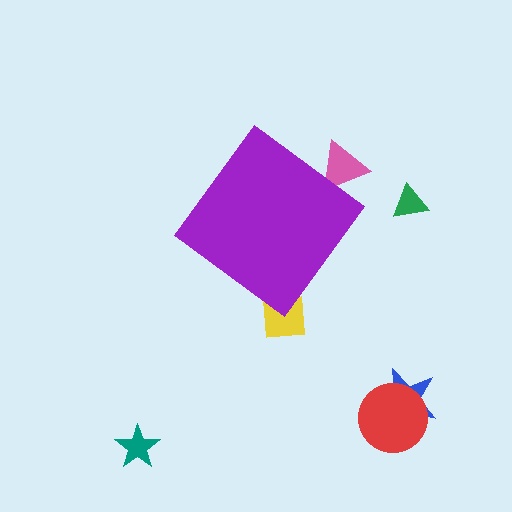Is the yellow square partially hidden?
Yes, the yellow square is partially hidden behind the purple diamond.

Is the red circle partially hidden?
No, the red circle is fully visible.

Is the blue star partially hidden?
No, the blue star is fully visible.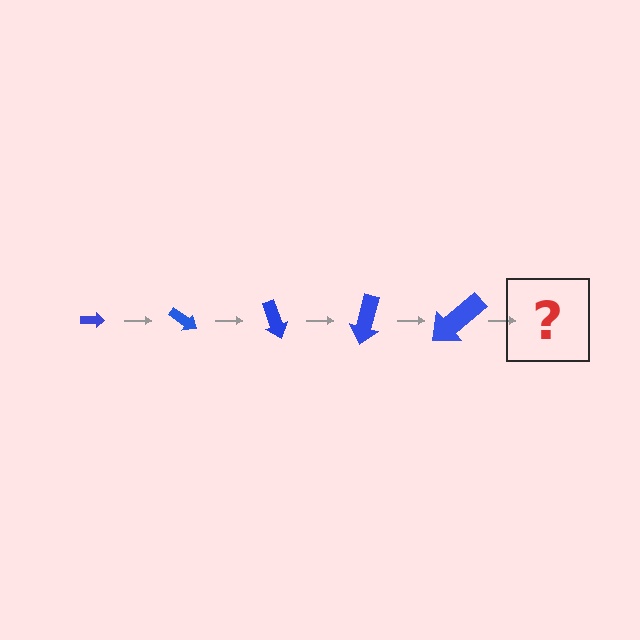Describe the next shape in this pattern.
It should be an arrow, larger than the previous one and rotated 175 degrees from the start.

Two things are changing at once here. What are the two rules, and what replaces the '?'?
The two rules are that the arrow grows larger each step and it rotates 35 degrees each step. The '?' should be an arrow, larger than the previous one and rotated 175 degrees from the start.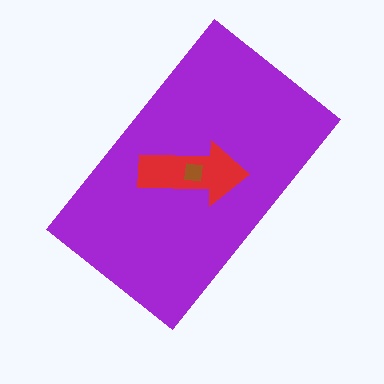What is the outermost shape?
The purple rectangle.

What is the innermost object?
The brown square.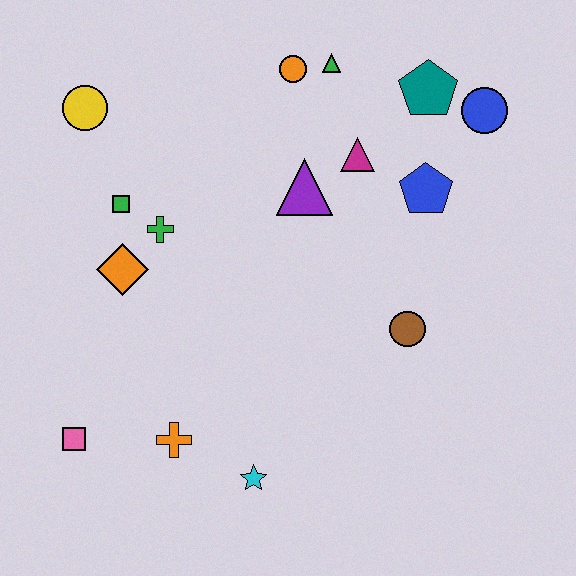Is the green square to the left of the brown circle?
Yes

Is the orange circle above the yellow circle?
Yes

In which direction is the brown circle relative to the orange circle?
The brown circle is below the orange circle.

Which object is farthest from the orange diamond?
The blue circle is farthest from the orange diamond.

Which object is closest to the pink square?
The orange cross is closest to the pink square.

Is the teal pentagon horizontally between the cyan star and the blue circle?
Yes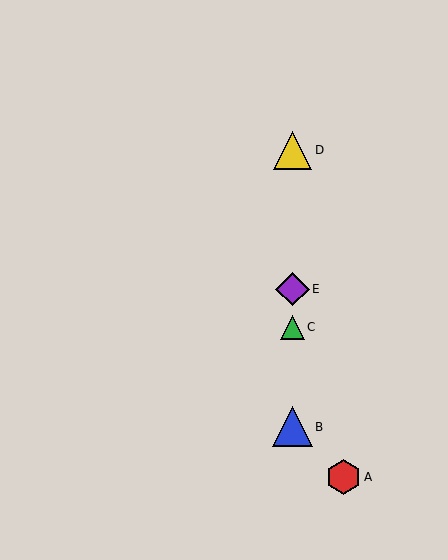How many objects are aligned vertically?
4 objects (B, C, D, E) are aligned vertically.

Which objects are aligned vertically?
Objects B, C, D, E are aligned vertically.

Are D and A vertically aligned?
No, D is at x≈292 and A is at x≈344.